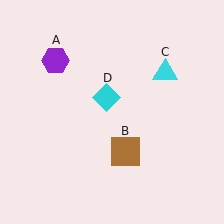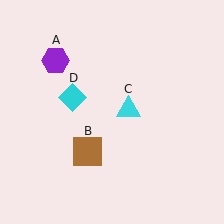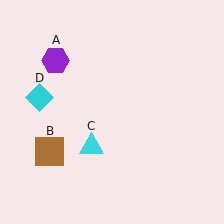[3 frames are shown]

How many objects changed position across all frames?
3 objects changed position: brown square (object B), cyan triangle (object C), cyan diamond (object D).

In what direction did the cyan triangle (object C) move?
The cyan triangle (object C) moved down and to the left.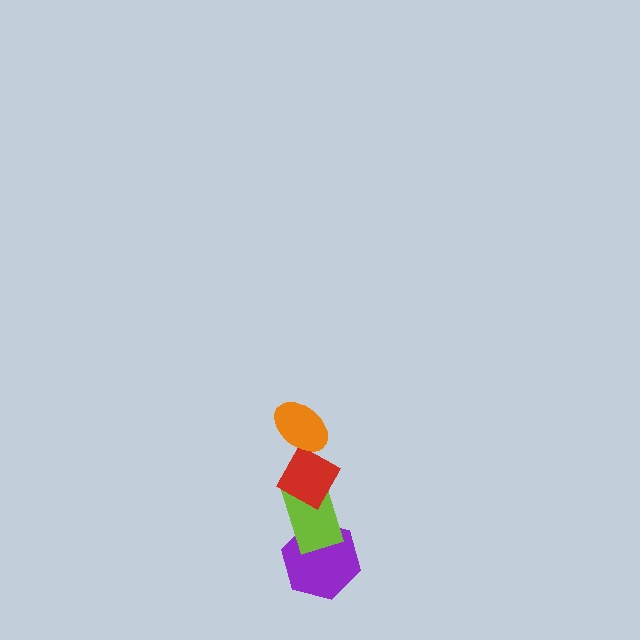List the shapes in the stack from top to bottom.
From top to bottom: the orange ellipse, the red diamond, the lime rectangle, the purple hexagon.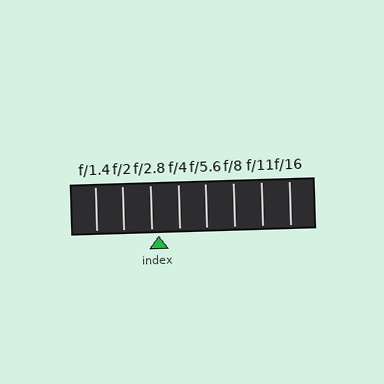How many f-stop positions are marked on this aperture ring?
There are 8 f-stop positions marked.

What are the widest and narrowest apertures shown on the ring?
The widest aperture shown is f/1.4 and the narrowest is f/16.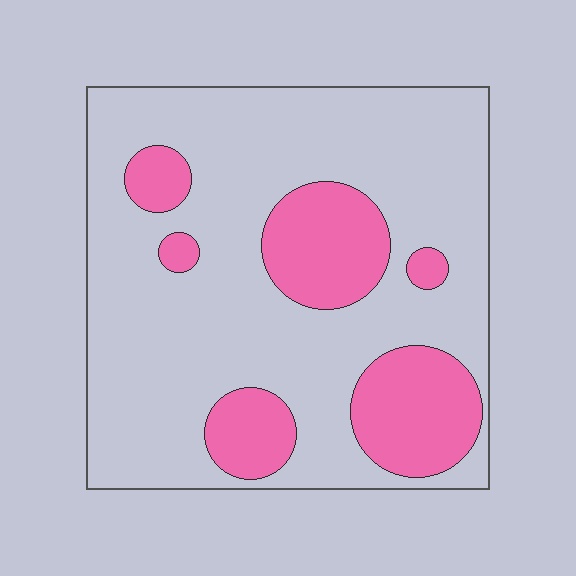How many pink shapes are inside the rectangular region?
6.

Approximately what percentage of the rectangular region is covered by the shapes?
Approximately 25%.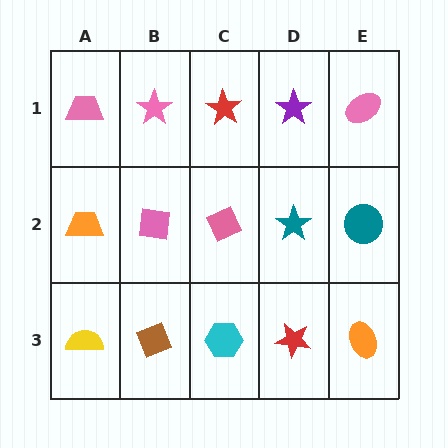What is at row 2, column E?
A teal circle.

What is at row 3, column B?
A brown diamond.